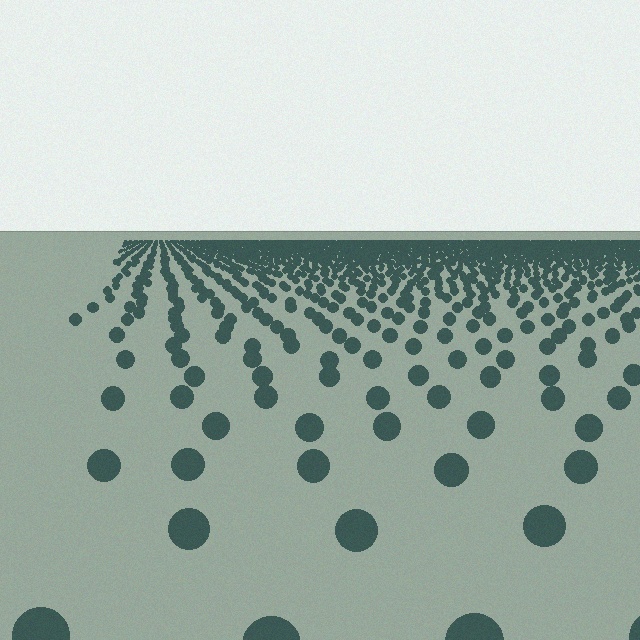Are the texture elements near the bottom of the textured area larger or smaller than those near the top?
Larger. Near the bottom, elements are closer to the viewer and appear at a bigger on-screen size.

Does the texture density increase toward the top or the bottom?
Density increases toward the top.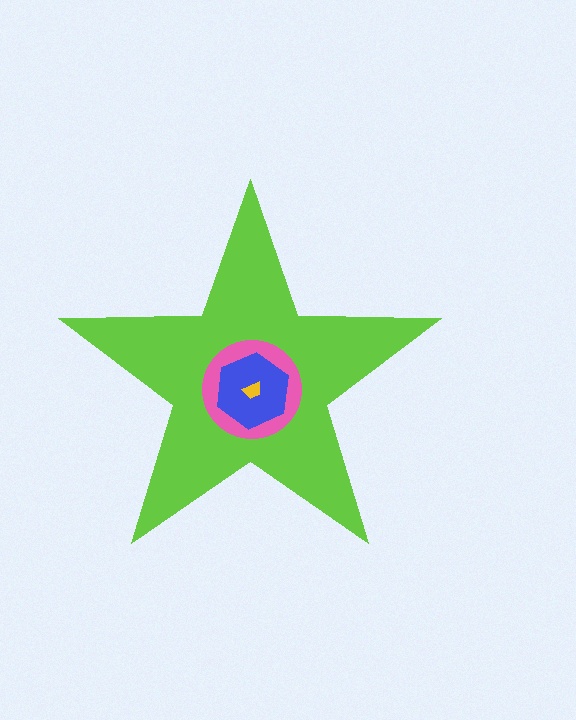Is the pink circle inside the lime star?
Yes.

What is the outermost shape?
The lime star.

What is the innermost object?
The yellow trapezoid.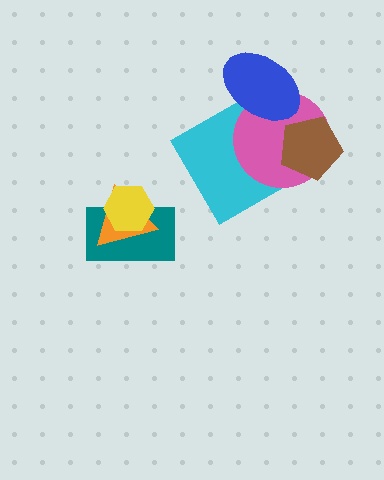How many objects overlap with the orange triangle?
2 objects overlap with the orange triangle.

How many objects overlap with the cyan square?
2 objects overlap with the cyan square.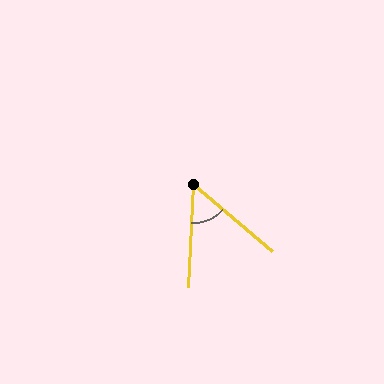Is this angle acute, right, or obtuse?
It is acute.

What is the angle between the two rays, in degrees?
Approximately 53 degrees.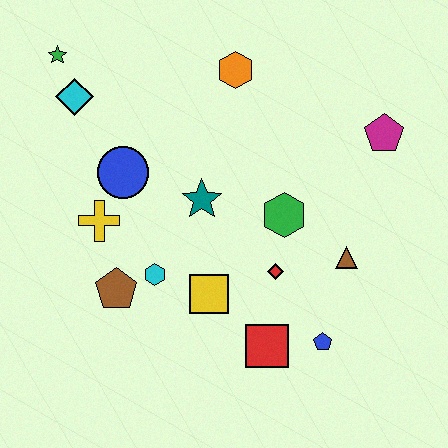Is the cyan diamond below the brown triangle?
No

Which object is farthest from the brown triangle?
The green star is farthest from the brown triangle.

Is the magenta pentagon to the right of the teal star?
Yes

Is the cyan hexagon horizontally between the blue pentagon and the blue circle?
Yes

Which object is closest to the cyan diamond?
The green star is closest to the cyan diamond.